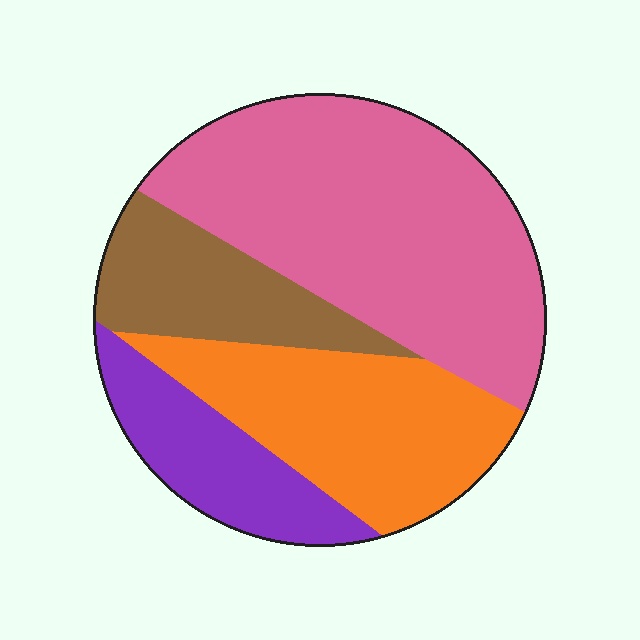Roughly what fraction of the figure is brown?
Brown covers roughly 15% of the figure.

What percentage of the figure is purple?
Purple covers around 15% of the figure.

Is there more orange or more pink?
Pink.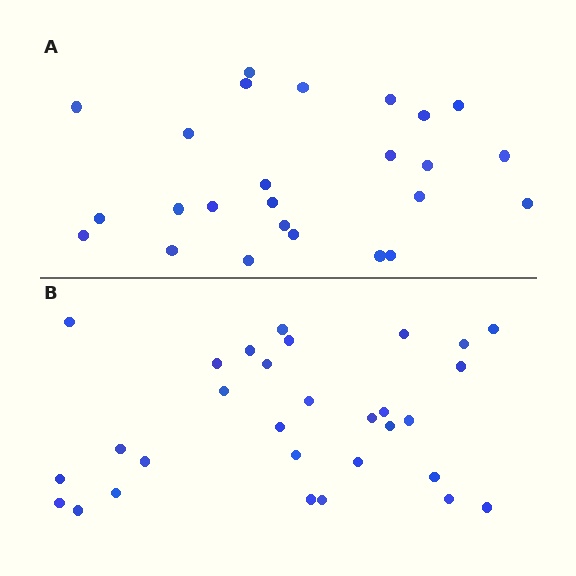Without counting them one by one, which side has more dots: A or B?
Region B (the bottom region) has more dots.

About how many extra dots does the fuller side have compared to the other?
Region B has about 5 more dots than region A.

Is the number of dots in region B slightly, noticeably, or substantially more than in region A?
Region B has only slightly more — the two regions are fairly close. The ratio is roughly 1.2 to 1.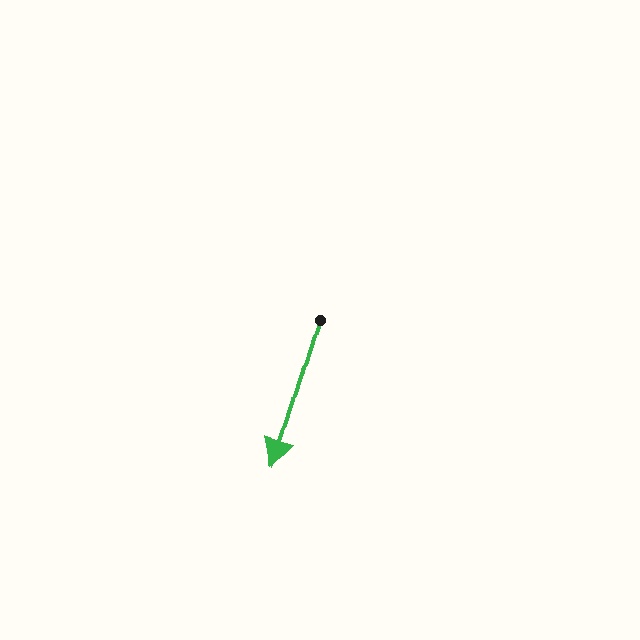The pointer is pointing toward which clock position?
Roughly 7 o'clock.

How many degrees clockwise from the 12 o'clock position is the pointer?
Approximately 197 degrees.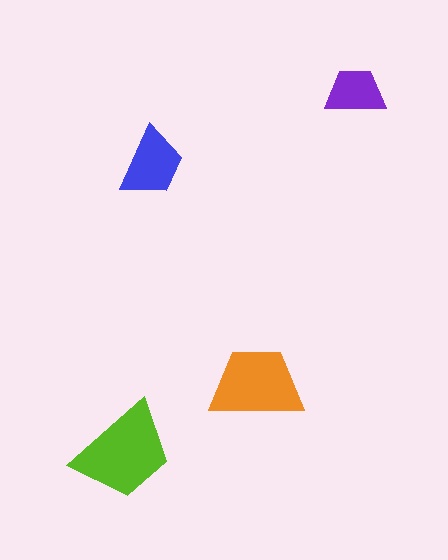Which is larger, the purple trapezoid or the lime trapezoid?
The lime one.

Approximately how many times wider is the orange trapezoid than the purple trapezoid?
About 1.5 times wider.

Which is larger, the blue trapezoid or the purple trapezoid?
The blue one.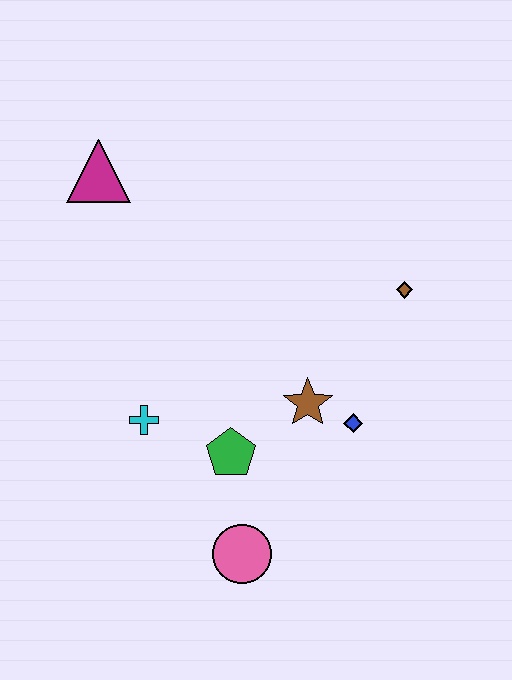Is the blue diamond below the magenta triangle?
Yes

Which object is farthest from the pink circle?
The magenta triangle is farthest from the pink circle.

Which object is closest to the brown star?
The blue diamond is closest to the brown star.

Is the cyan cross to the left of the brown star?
Yes